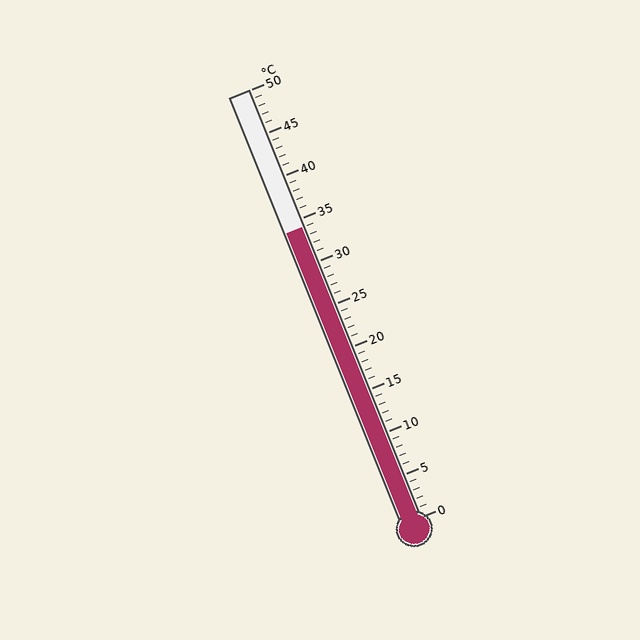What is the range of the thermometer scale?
The thermometer scale ranges from 0°C to 50°C.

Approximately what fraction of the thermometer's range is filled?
The thermometer is filled to approximately 70% of its range.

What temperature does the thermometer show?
The thermometer shows approximately 34°C.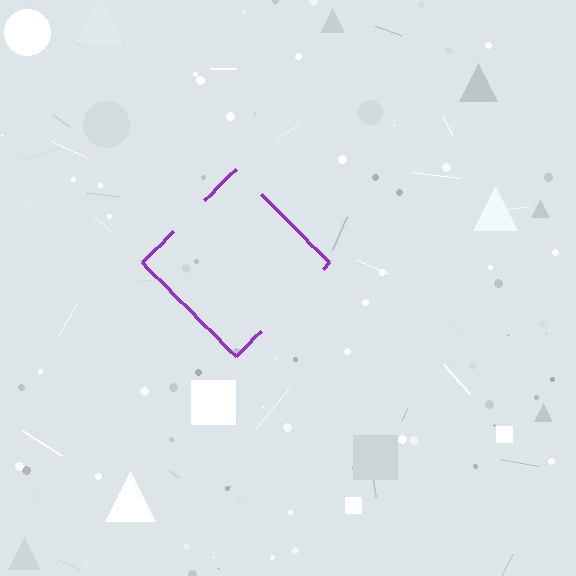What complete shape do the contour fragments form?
The contour fragments form a diamond.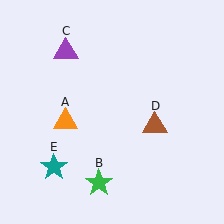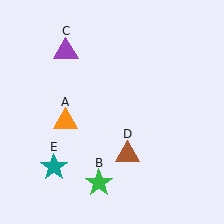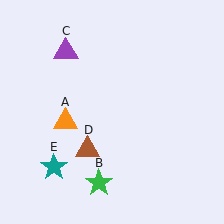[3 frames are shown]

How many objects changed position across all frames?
1 object changed position: brown triangle (object D).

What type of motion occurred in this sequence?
The brown triangle (object D) rotated clockwise around the center of the scene.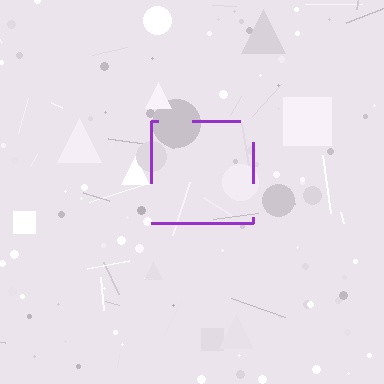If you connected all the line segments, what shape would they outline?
They would outline a square.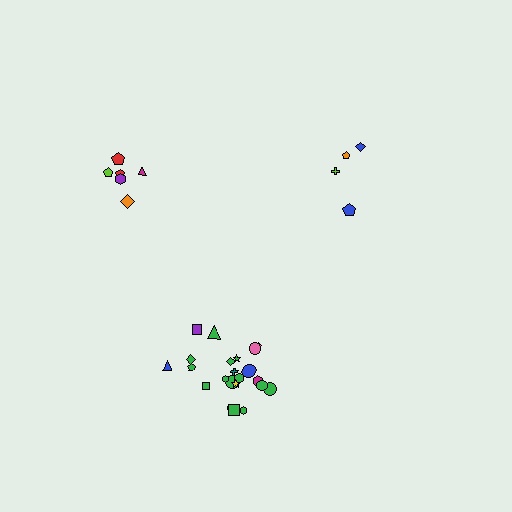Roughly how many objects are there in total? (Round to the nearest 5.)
Roughly 30 objects in total.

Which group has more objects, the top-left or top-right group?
The top-left group.